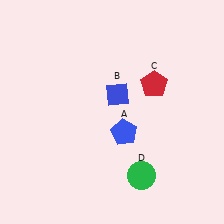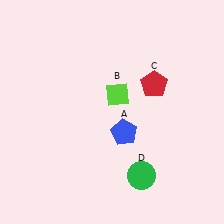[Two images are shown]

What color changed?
The diamond (B) changed from blue in Image 1 to lime in Image 2.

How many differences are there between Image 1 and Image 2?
There is 1 difference between the two images.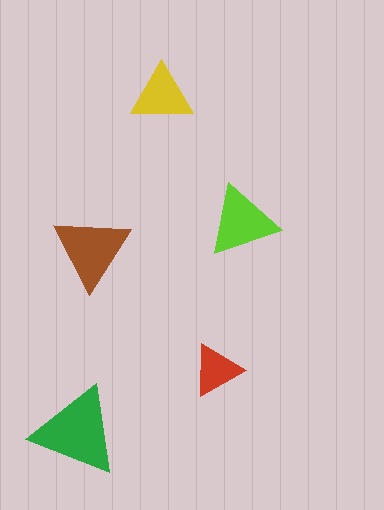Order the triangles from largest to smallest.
the green one, the brown one, the lime one, the yellow one, the red one.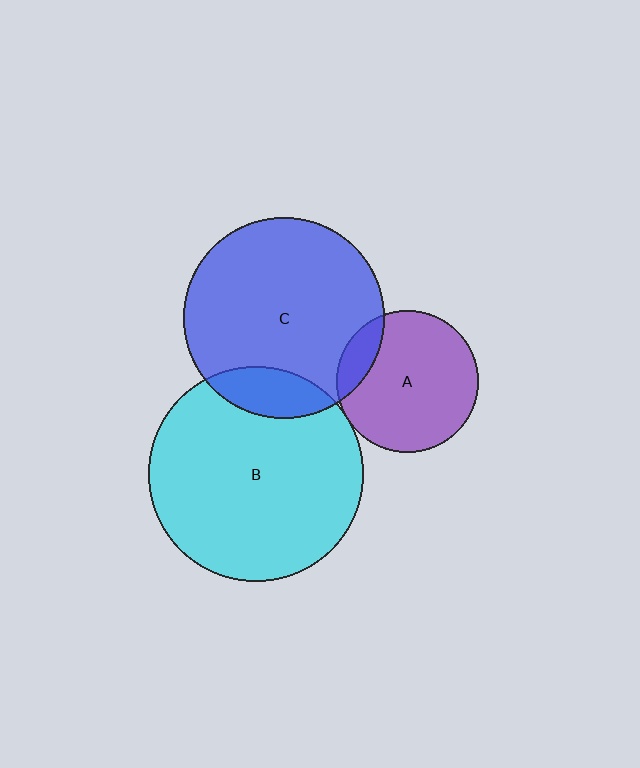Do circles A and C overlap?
Yes.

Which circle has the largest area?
Circle B (cyan).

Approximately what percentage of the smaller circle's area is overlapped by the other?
Approximately 15%.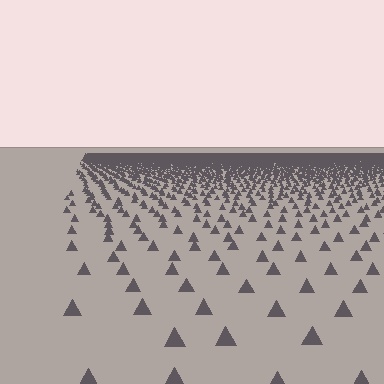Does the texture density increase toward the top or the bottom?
Density increases toward the top.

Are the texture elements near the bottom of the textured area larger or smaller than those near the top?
Larger. Near the bottom, elements are closer to the viewer and appear at a bigger on-screen size.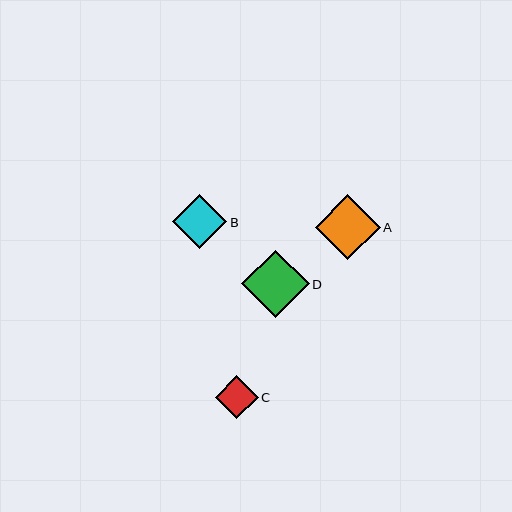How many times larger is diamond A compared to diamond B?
Diamond A is approximately 1.2 times the size of diamond B.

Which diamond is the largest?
Diamond D is the largest with a size of approximately 67 pixels.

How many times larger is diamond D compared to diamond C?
Diamond D is approximately 1.6 times the size of diamond C.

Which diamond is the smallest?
Diamond C is the smallest with a size of approximately 43 pixels.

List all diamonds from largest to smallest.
From largest to smallest: D, A, B, C.